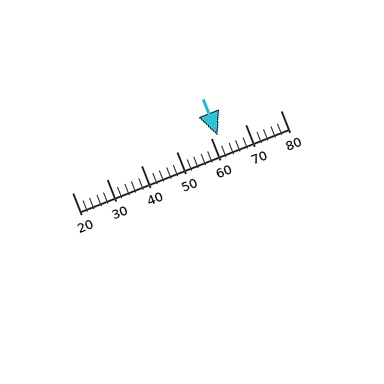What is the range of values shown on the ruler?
The ruler shows values from 20 to 80.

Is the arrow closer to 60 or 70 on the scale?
The arrow is closer to 60.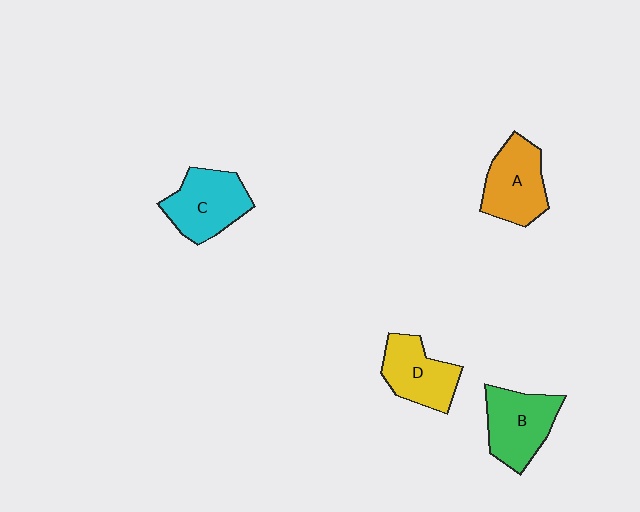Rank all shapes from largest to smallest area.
From largest to smallest: C (cyan), B (green), A (orange), D (yellow).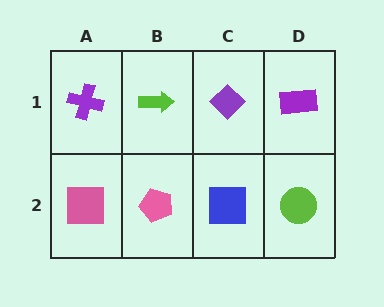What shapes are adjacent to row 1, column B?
A pink pentagon (row 2, column B), a purple cross (row 1, column A), a purple diamond (row 1, column C).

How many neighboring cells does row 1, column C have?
3.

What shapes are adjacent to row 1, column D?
A lime circle (row 2, column D), a purple diamond (row 1, column C).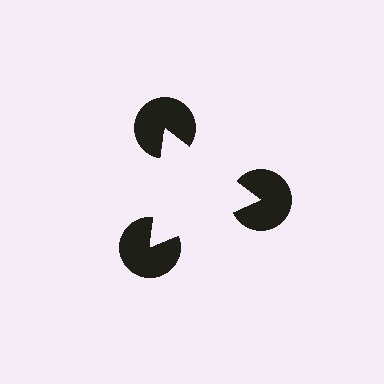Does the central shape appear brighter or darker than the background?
It typically appears slightly brighter than the background, even though no actual brightness change is drawn.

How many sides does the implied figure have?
3 sides.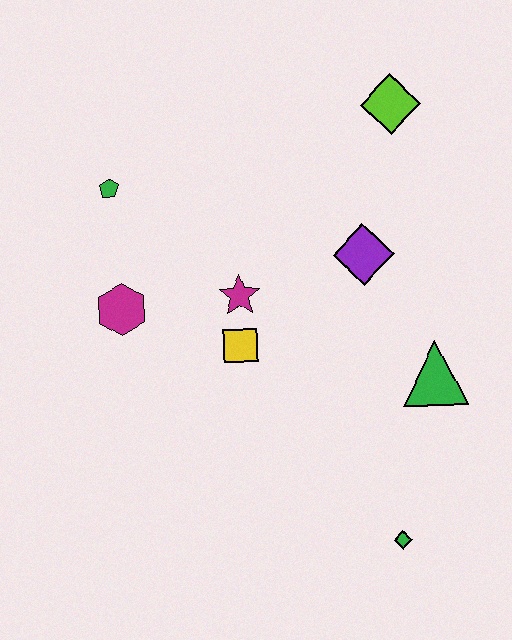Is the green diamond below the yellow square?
Yes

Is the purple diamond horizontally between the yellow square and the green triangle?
Yes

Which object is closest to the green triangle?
The purple diamond is closest to the green triangle.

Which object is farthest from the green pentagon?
The green diamond is farthest from the green pentagon.